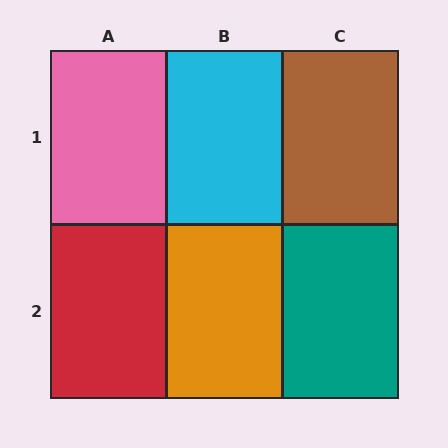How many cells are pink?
1 cell is pink.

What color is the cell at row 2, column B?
Orange.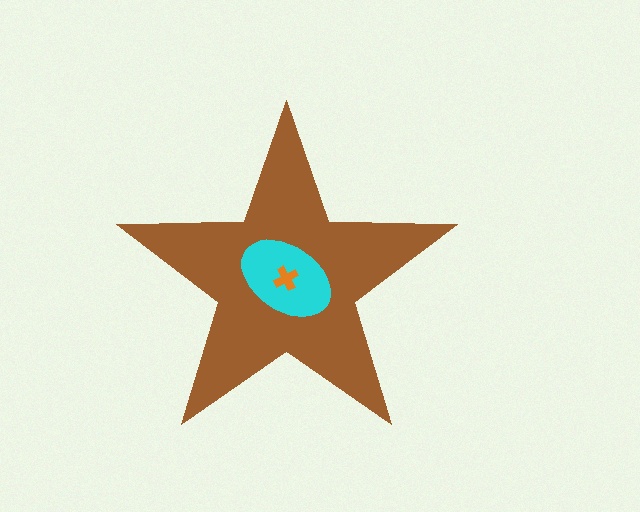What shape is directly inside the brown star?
The cyan ellipse.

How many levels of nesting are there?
3.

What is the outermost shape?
The brown star.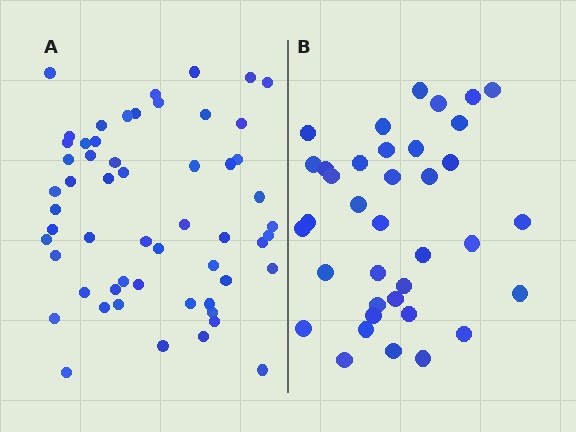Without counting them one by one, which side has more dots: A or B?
Region A (the left region) has more dots.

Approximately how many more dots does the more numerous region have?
Region A has approximately 20 more dots than region B.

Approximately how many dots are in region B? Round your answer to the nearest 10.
About 40 dots. (The exact count is 37, which rounds to 40.)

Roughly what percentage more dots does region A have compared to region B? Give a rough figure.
About 50% more.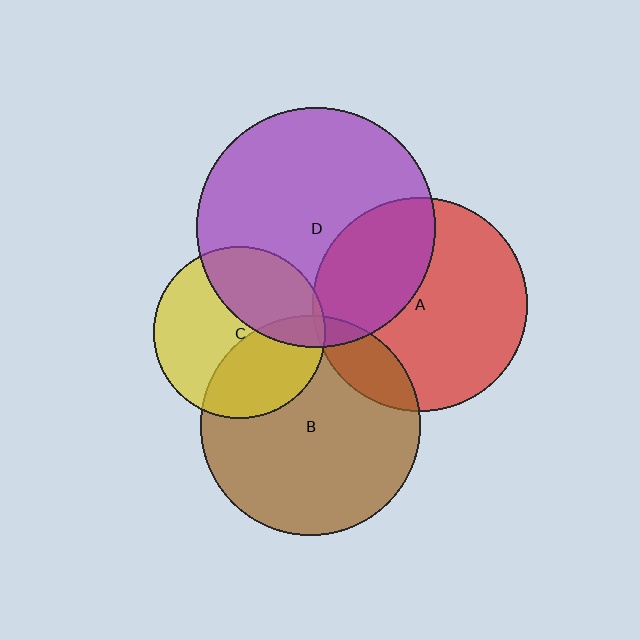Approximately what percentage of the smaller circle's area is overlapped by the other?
Approximately 15%.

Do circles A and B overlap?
Yes.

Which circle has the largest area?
Circle D (purple).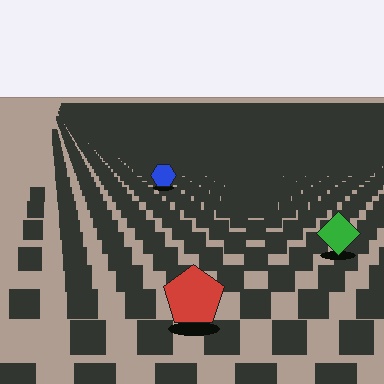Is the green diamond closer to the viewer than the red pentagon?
No. The red pentagon is closer — you can tell from the texture gradient: the ground texture is coarser near it.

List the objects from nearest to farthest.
From nearest to farthest: the red pentagon, the green diamond, the blue hexagon.